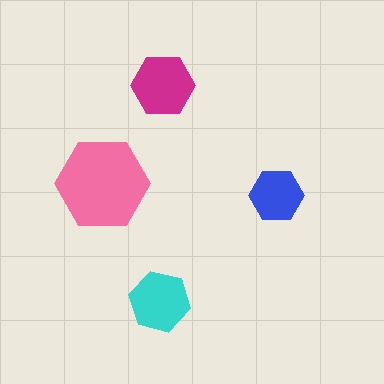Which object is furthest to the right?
The blue hexagon is rightmost.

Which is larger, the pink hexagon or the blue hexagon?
The pink one.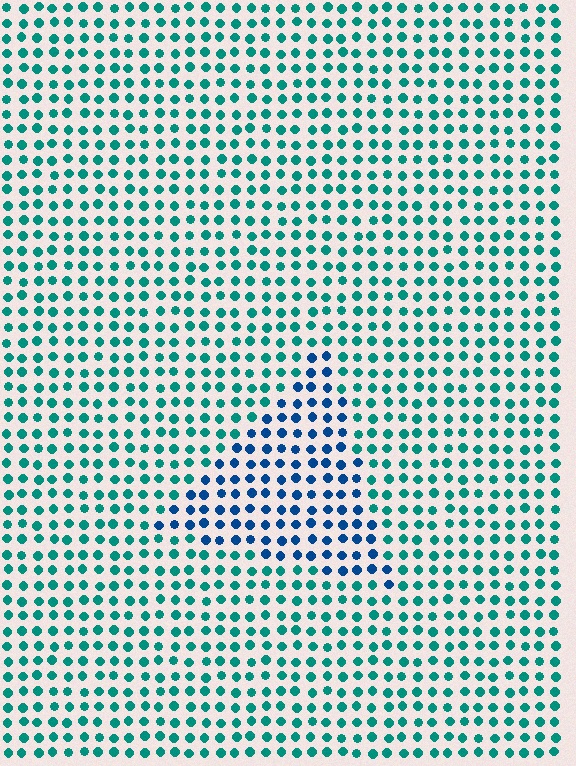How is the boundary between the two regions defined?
The boundary is defined purely by a slight shift in hue (about 39 degrees). Spacing, size, and orientation are identical on both sides.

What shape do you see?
I see a triangle.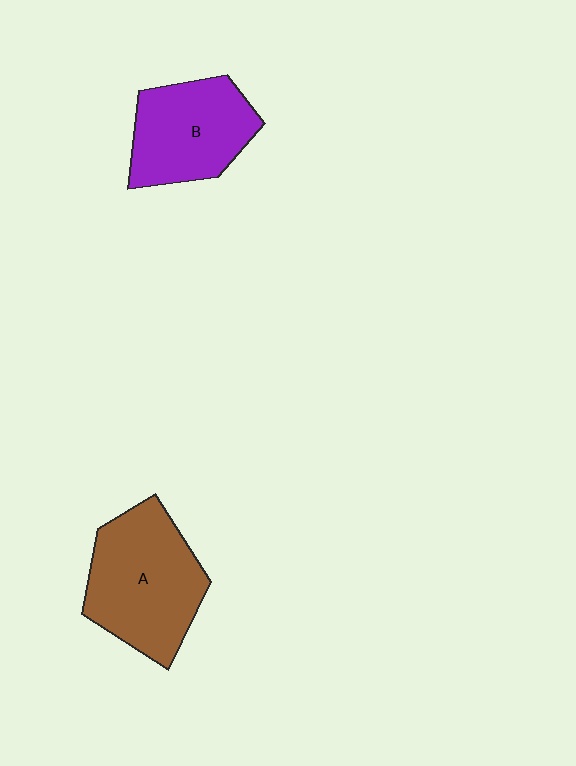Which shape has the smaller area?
Shape B (purple).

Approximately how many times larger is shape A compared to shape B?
Approximately 1.3 times.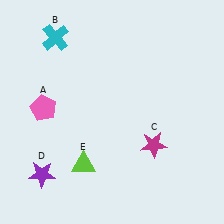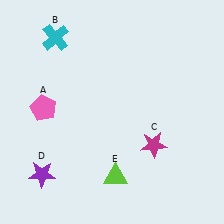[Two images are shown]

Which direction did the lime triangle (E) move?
The lime triangle (E) moved right.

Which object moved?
The lime triangle (E) moved right.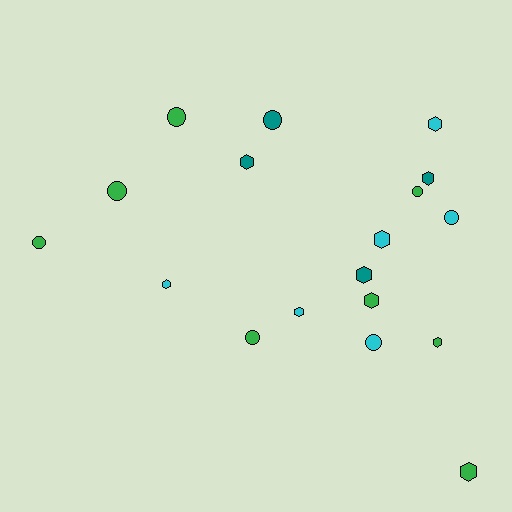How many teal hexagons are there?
There are 3 teal hexagons.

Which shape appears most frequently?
Hexagon, with 10 objects.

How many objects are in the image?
There are 18 objects.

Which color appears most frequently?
Green, with 8 objects.